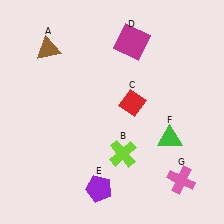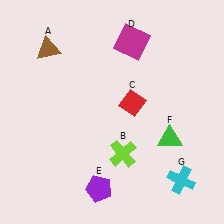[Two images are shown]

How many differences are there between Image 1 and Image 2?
There is 1 difference between the two images.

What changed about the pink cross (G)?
In Image 1, G is pink. In Image 2, it changed to cyan.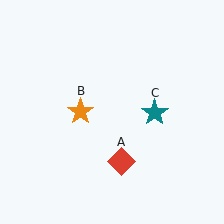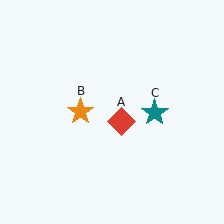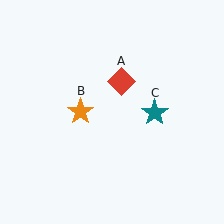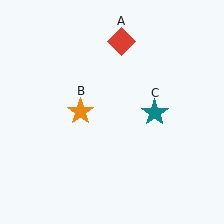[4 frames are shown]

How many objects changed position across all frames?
1 object changed position: red diamond (object A).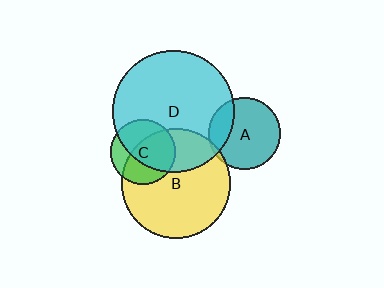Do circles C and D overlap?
Yes.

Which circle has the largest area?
Circle D (cyan).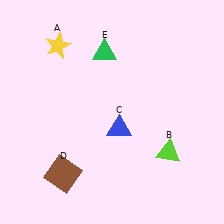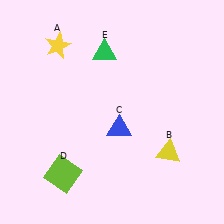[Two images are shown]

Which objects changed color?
B changed from lime to yellow. D changed from brown to lime.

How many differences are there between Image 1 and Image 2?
There are 2 differences between the two images.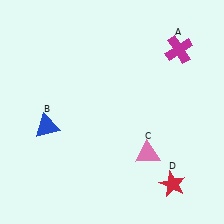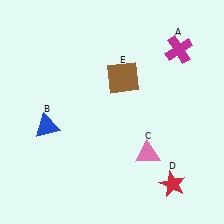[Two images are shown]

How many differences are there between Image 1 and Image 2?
There is 1 difference between the two images.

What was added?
A brown square (E) was added in Image 2.